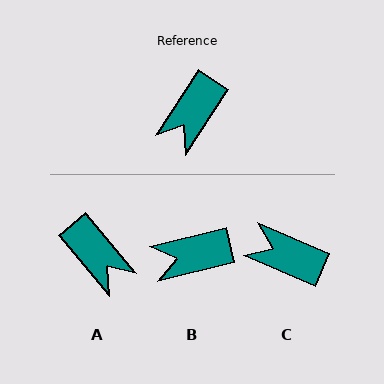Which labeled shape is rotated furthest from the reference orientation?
C, about 80 degrees away.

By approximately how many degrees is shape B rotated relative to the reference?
Approximately 43 degrees clockwise.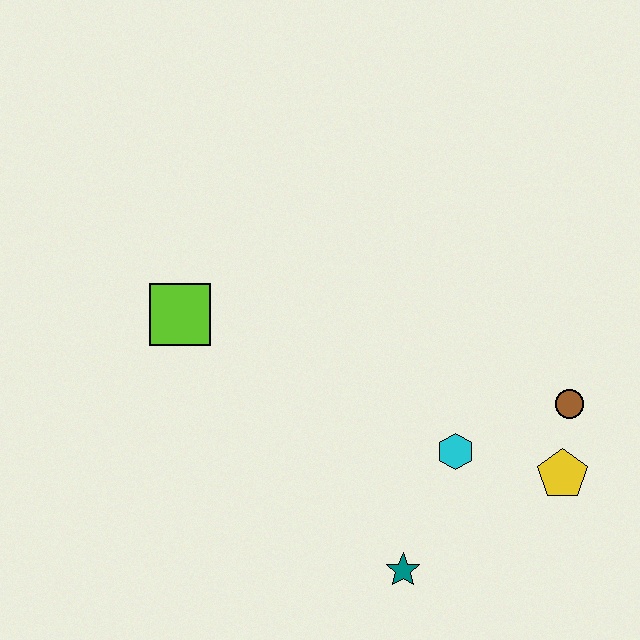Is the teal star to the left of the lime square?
No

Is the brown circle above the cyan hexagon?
Yes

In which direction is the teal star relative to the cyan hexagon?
The teal star is below the cyan hexagon.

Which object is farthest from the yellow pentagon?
The lime square is farthest from the yellow pentagon.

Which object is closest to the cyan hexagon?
The yellow pentagon is closest to the cyan hexagon.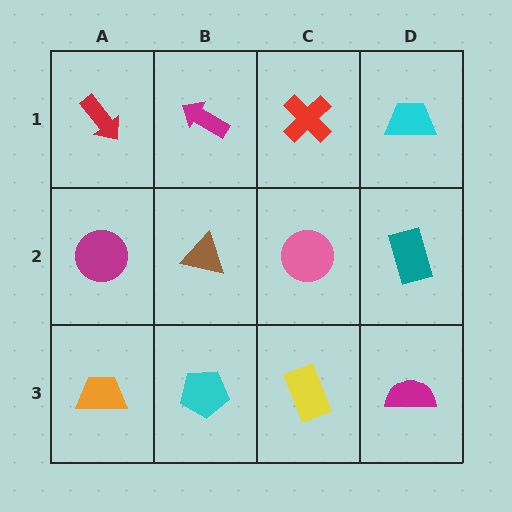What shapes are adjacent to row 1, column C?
A pink circle (row 2, column C), a magenta arrow (row 1, column B), a cyan trapezoid (row 1, column D).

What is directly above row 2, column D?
A cyan trapezoid.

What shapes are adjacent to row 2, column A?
A red arrow (row 1, column A), an orange trapezoid (row 3, column A), a brown triangle (row 2, column B).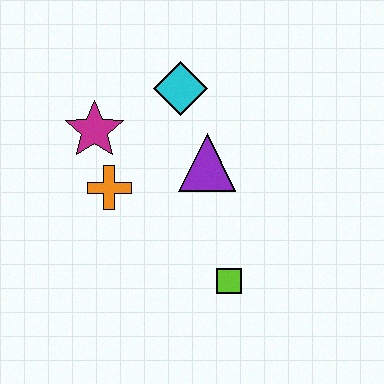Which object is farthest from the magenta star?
The lime square is farthest from the magenta star.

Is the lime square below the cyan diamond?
Yes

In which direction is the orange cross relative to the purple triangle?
The orange cross is to the left of the purple triangle.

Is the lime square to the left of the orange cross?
No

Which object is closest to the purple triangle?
The cyan diamond is closest to the purple triangle.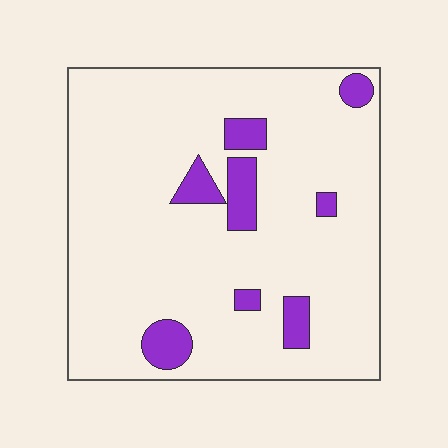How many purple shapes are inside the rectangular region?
8.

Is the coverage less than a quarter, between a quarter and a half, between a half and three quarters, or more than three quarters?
Less than a quarter.